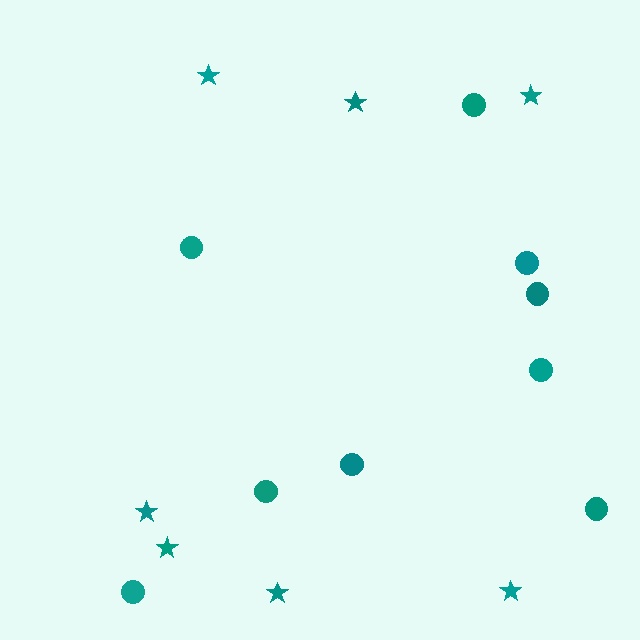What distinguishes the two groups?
There are 2 groups: one group of circles (9) and one group of stars (7).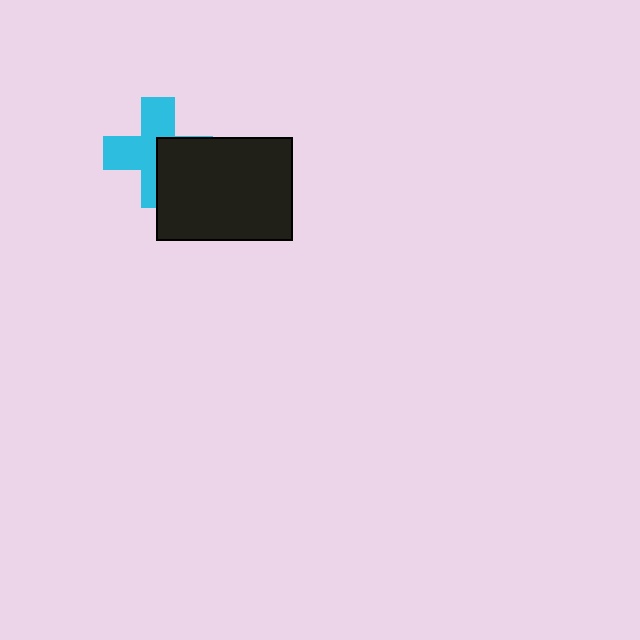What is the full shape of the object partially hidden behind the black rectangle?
The partially hidden object is a cyan cross.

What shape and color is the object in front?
The object in front is a black rectangle.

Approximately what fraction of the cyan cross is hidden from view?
Roughly 41% of the cyan cross is hidden behind the black rectangle.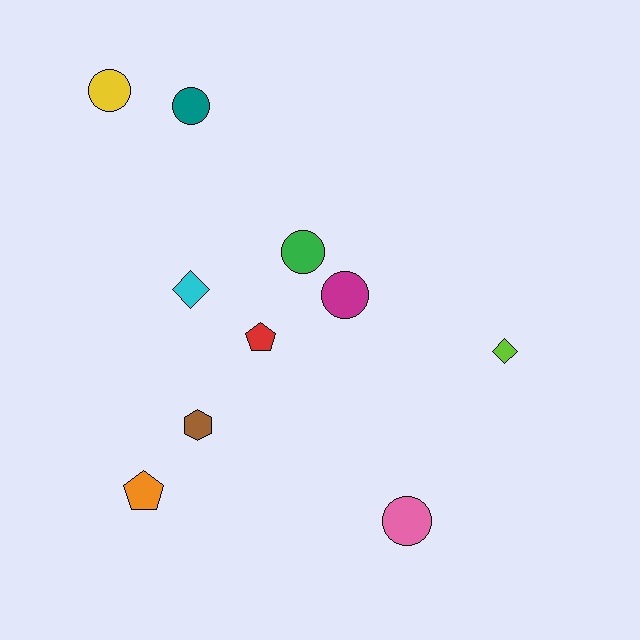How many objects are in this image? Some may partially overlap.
There are 10 objects.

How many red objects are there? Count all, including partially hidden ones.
There is 1 red object.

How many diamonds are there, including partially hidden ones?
There are 2 diamonds.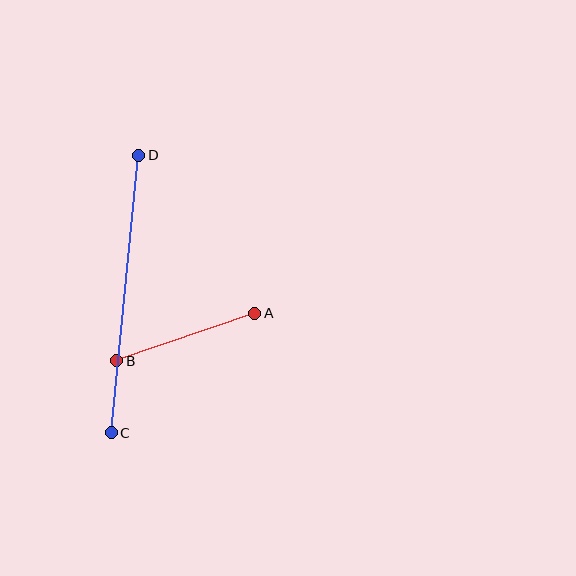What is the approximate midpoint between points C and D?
The midpoint is at approximately (125, 294) pixels.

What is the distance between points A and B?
The distance is approximately 146 pixels.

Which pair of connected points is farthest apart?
Points C and D are farthest apart.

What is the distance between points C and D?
The distance is approximately 279 pixels.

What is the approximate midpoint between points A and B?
The midpoint is at approximately (186, 337) pixels.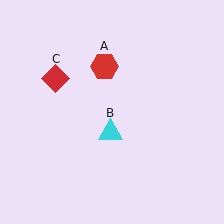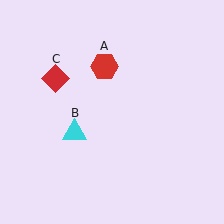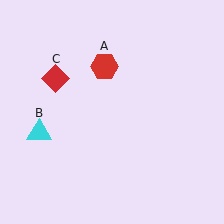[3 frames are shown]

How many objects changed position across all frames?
1 object changed position: cyan triangle (object B).